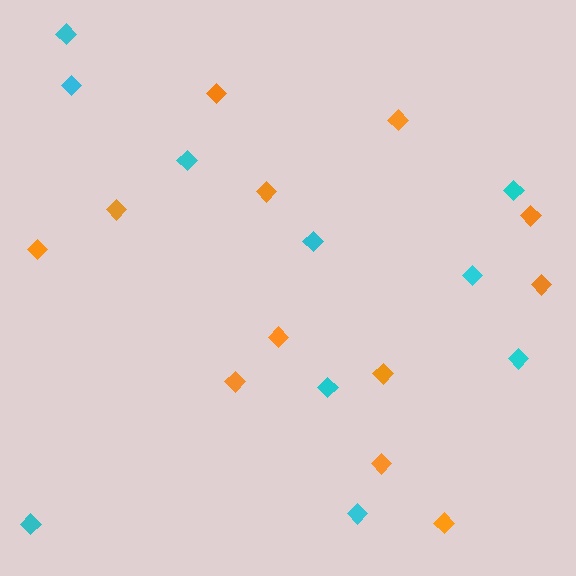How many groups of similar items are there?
There are 2 groups: one group of orange diamonds (12) and one group of cyan diamonds (10).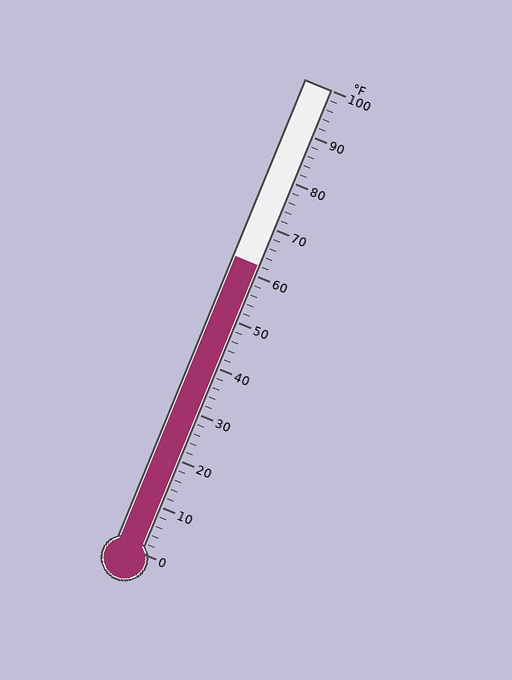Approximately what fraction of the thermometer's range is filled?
The thermometer is filled to approximately 60% of its range.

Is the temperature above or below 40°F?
The temperature is above 40°F.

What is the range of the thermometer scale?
The thermometer scale ranges from 0°F to 100°F.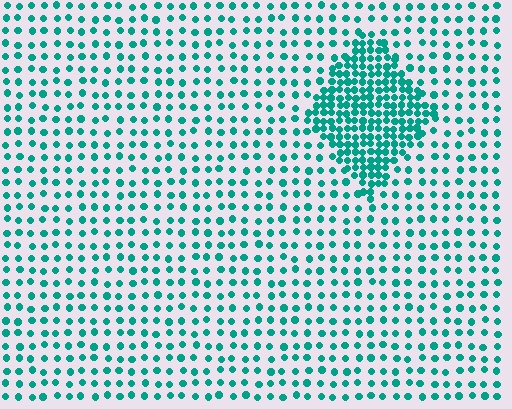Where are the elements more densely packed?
The elements are more densely packed inside the diamond boundary.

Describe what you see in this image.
The image contains small teal elements arranged at two different densities. A diamond-shaped region is visible where the elements are more densely packed than the surrounding area.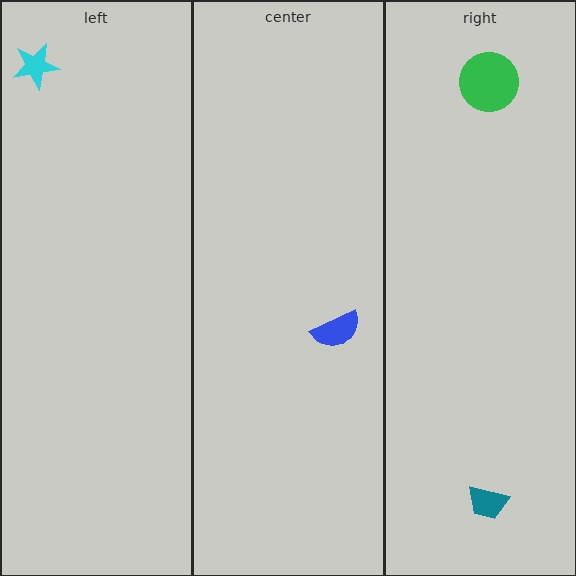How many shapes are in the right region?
2.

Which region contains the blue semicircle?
The center region.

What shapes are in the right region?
The teal trapezoid, the green circle.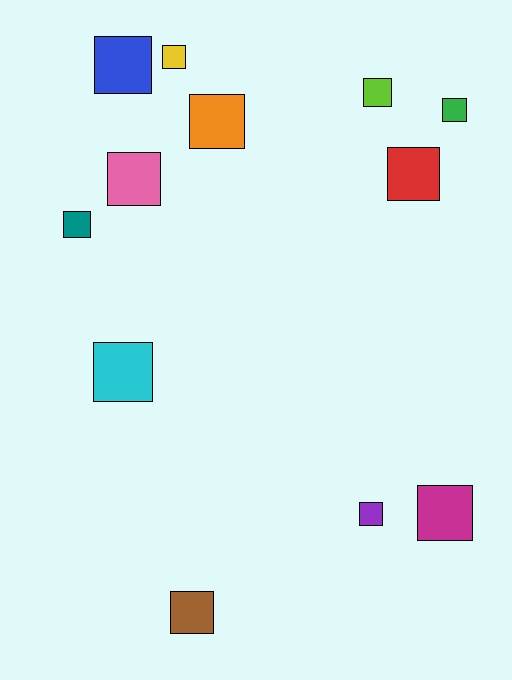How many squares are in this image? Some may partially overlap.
There are 12 squares.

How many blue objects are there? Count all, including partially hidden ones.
There is 1 blue object.